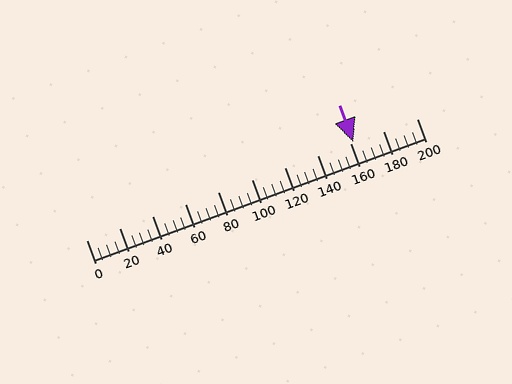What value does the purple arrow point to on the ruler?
The purple arrow points to approximately 162.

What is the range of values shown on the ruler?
The ruler shows values from 0 to 200.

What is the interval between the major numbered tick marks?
The major tick marks are spaced 20 units apart.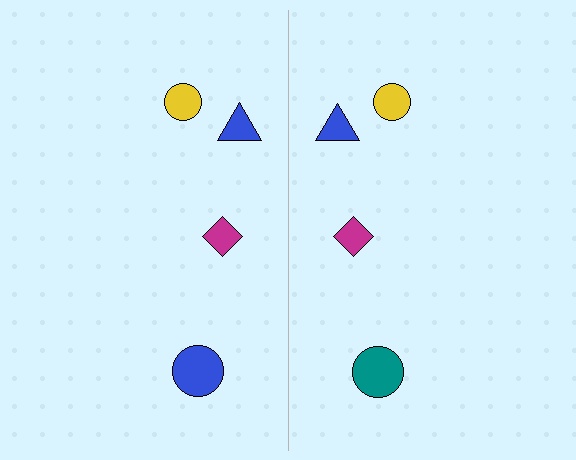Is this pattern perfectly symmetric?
No, the pattern is not perfectly symmetric. The teal circle on the right side breaks the symmetry — its mirror counterpart is blue.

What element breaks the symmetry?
The teal circle on the right side breaks the symmetry — its mirror counterpart is blue.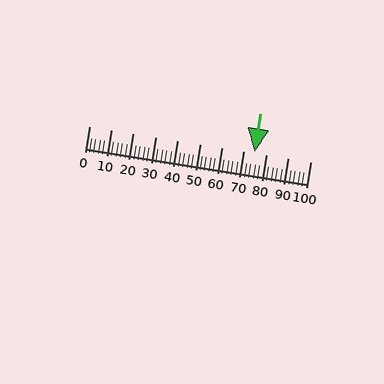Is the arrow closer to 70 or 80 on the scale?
The arrow is closer to 70.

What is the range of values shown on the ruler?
The ruler shows values from 0 to 100.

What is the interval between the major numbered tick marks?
The major tick marks are spaced 10 units apart.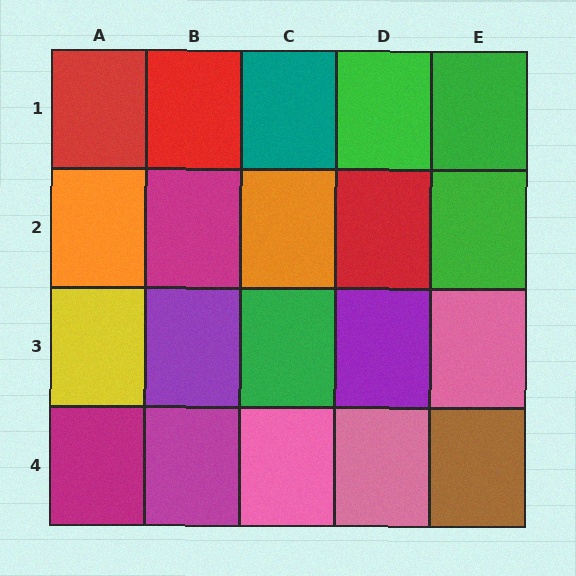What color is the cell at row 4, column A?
Magenta.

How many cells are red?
3 cells are red.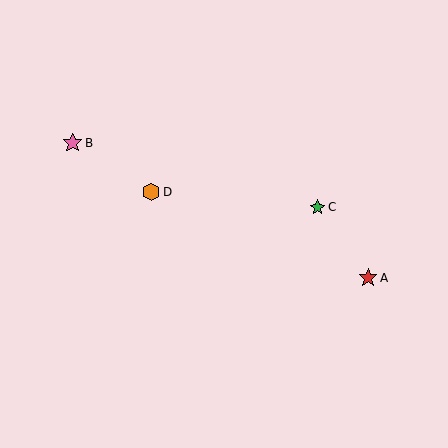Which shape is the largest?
The pink star (labeled B) is the largest.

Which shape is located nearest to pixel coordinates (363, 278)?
The red star (labeled A) at (368, 278) is nearest to that location.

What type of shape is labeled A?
Shape A is a red star.